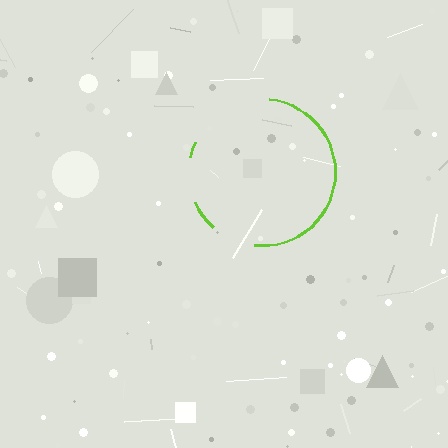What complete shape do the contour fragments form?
The contour fragments form a circle.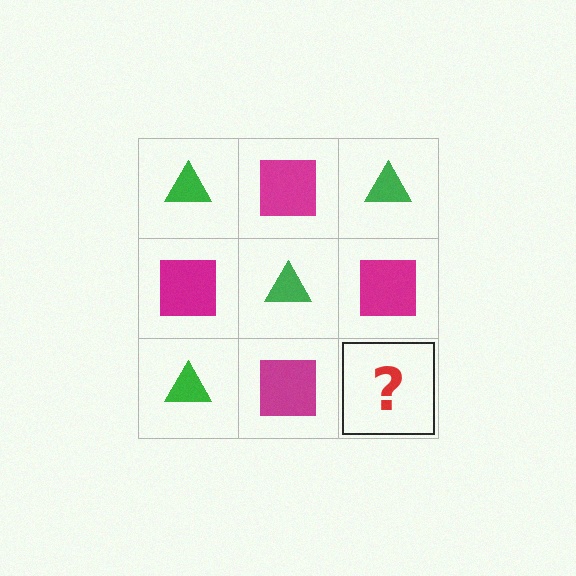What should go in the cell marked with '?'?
The missing cell should contain a green triangle.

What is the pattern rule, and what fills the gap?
The rule is that it alternates green triangle and magenta square in a checkerboard pattern. The gap should be filled with a green triangle.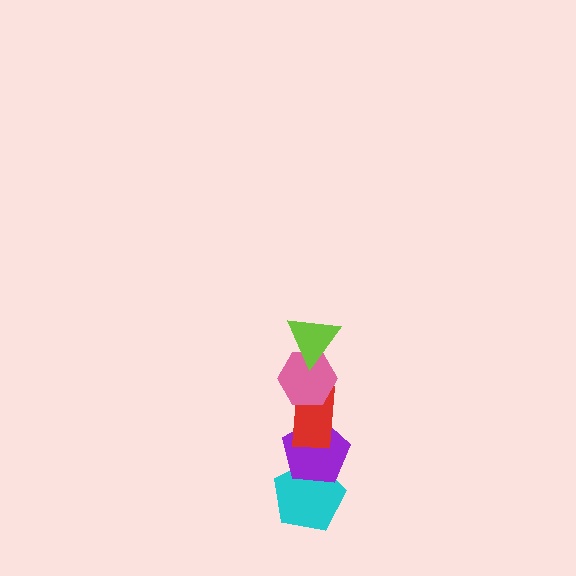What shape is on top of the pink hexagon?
The lime triangle is on top of the pink hexagon.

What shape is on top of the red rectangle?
The pink hexagon is on top of the red rectangle.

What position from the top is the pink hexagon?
The pink hexagon is 2nd from the top.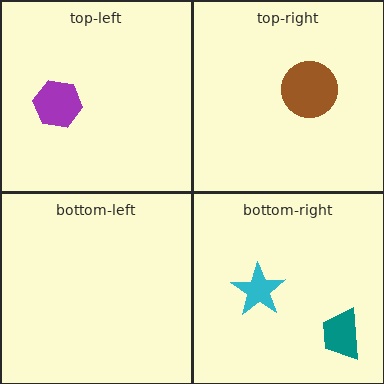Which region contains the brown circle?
The top-right region.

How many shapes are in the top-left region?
1.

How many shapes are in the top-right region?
1.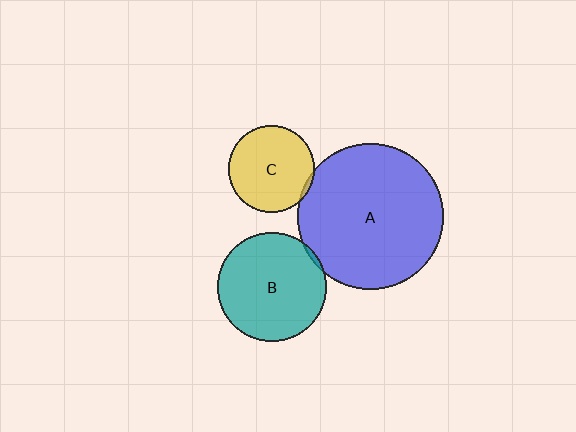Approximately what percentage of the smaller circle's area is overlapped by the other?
Approximately 5%.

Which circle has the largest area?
Circle A (blue).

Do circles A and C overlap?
Yes.